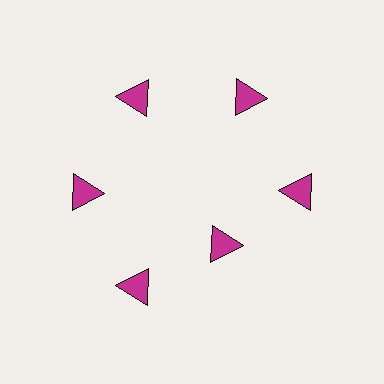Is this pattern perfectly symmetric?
No. The 6 magenta triangles are arranged in a ring, but one element near the 5 o'clock position is pulled inward toward the center, breaking the 6-fold rotational symmetry.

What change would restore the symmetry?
The symmetry would be restored by moving it outward, back onto the ring so that all 6 triangles sit at equal angles and equal distance from the center.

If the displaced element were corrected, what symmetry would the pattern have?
It would have 6-fold rotational symmetry — the pattern would map onto itself every 60 degrees.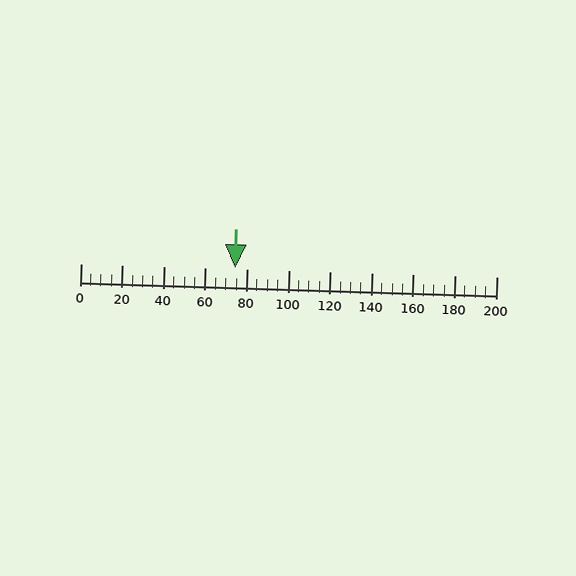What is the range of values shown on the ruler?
The ruler shows values from 0 to 200.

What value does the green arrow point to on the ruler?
The green arrow points to approximately 74.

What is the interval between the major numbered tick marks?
The major tick marks are spaced 20 units apart.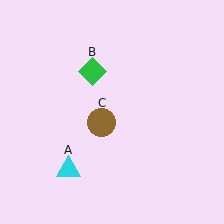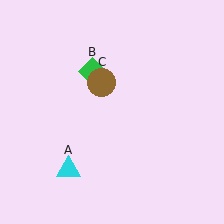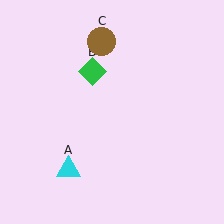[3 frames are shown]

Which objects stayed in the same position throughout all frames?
Cyan triangle (object A) and green diamond (object B) remained stationary.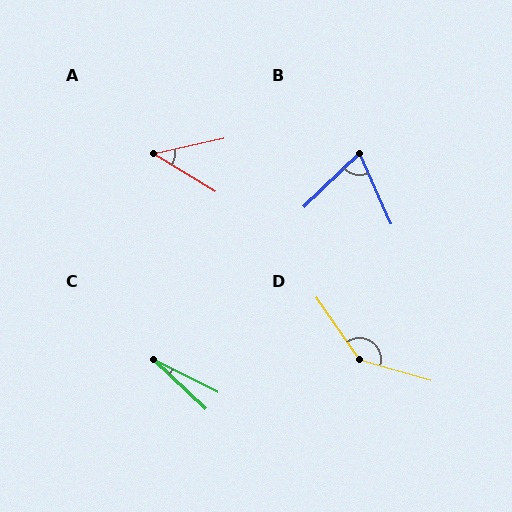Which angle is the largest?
D, at approximately 140 degrees.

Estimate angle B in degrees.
Approximately 70 degrees.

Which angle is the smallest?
C, at approximately 16 degrees.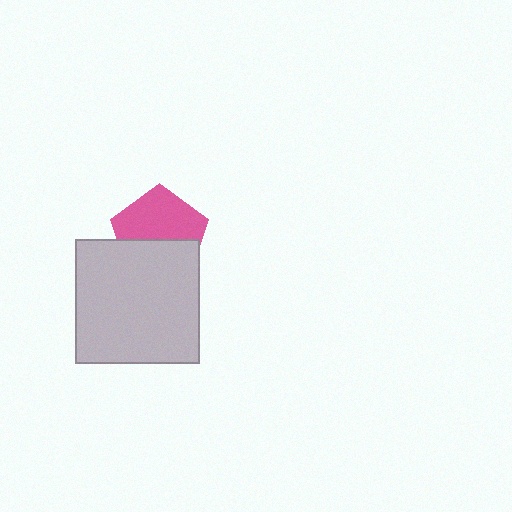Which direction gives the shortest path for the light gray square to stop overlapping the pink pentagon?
Moving down gives the shortest separation.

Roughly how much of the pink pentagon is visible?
About half of it is visible (roughly 57%).